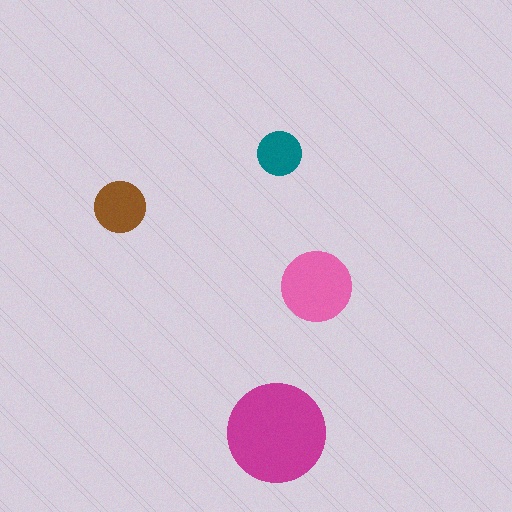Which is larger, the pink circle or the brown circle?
The pink one.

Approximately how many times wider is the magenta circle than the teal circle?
About 2.5 times wider.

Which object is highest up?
The teal circle is topmost.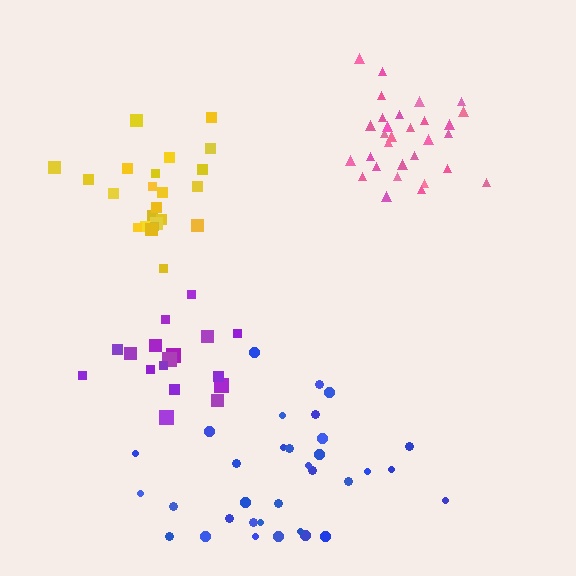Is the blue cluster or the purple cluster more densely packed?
Purple.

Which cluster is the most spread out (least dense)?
Blue.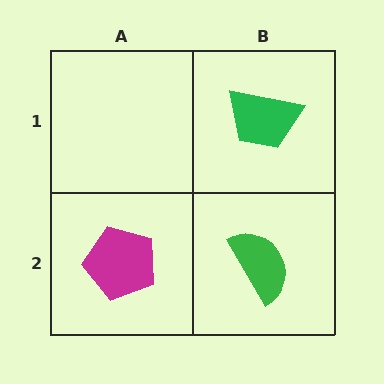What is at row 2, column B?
A green semicircle.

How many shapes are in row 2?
2 shapes.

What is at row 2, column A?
A magenta pentagon.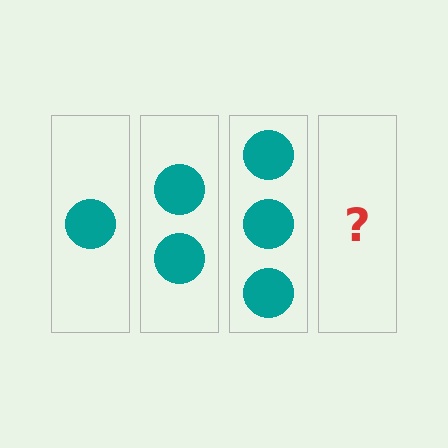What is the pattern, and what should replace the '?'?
The pattern is that each step adds one more circle. The '?' should be 4 circles.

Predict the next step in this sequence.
The next step is 4 circles.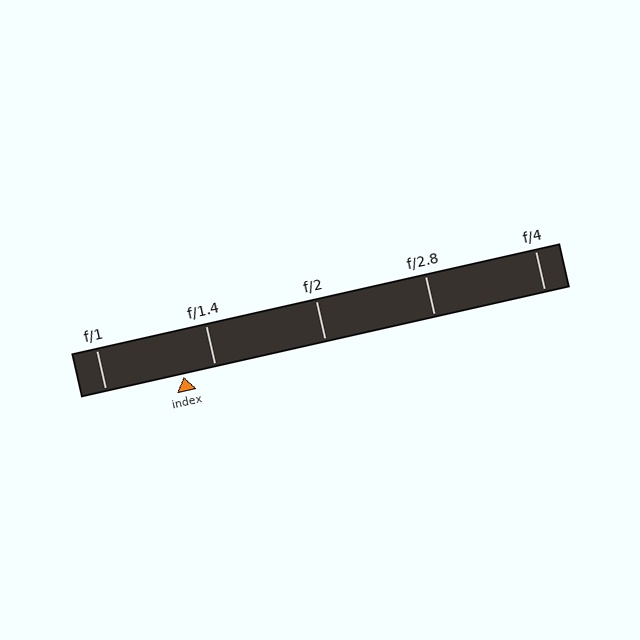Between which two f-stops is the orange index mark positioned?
The index mark is between f/1 and f/1.4.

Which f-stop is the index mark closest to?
The index mark is closest to f/1.4.